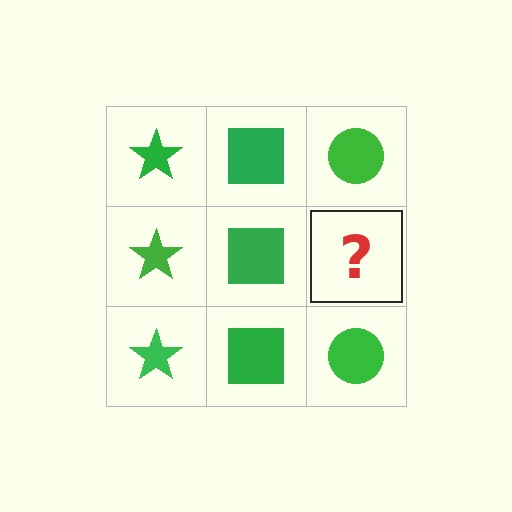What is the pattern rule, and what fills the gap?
The rule is that each column has a consistent shape. The gap should be filled with a green circle.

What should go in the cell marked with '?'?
The missing cell should contain a green circle.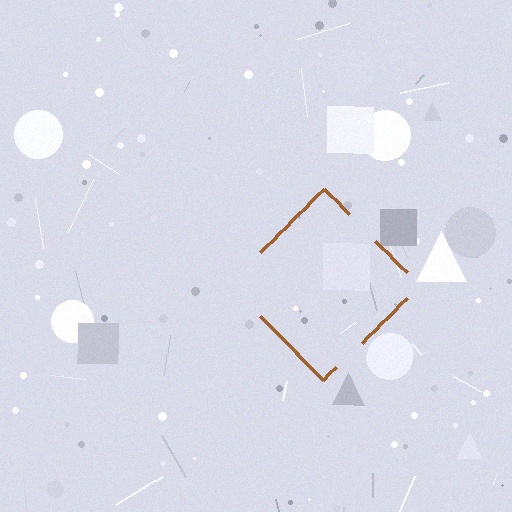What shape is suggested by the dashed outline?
The dashed outline suggests a diamond.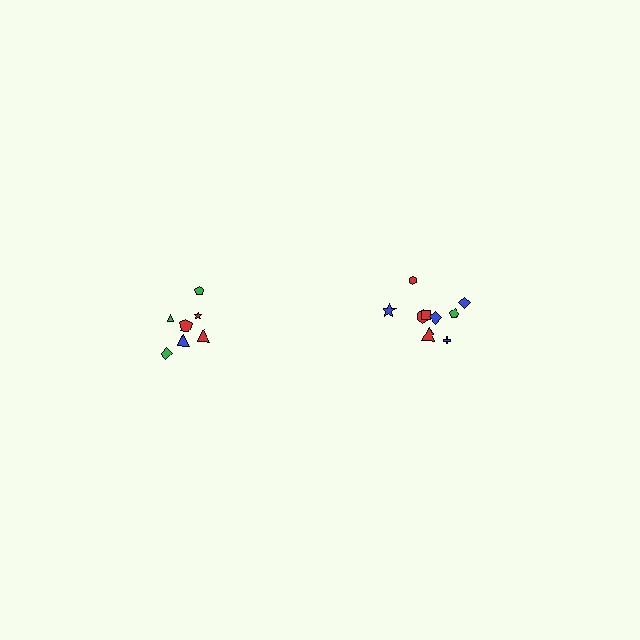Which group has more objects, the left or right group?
The right group.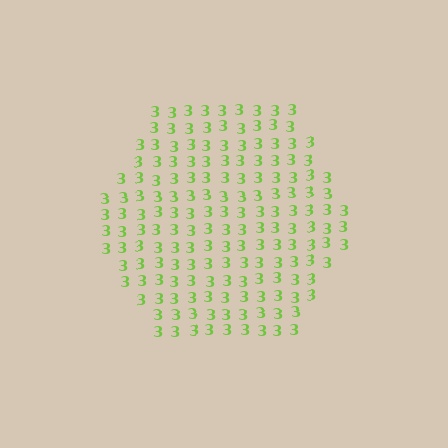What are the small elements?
The small elements are digit 3's.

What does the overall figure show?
The overall figure shows a hexagon.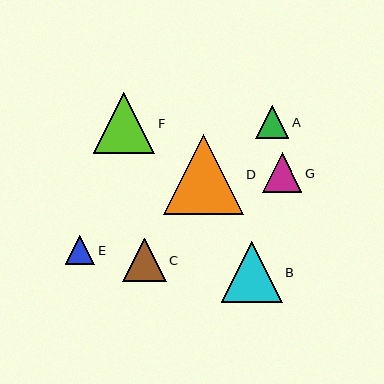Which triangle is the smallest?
Triangle E is the smallest with a size of approximately 30 pixels.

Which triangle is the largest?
Triangle D is the largest with a size of approximately 80 pixels.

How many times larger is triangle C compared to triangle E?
Triangle C is approximately 1.5 times the size of triangle E.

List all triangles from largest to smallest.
From largest to smallest: D, F, B, C, G, A, E.